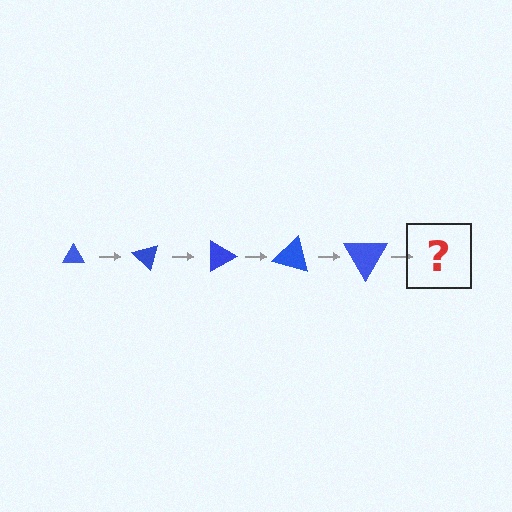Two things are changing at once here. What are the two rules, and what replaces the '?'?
The two rules are that the triangle grows larger each step and it rotates 45 degrees each step. The '?' should be a triangle, larger than the previous one and rotated 225 degrees from the start.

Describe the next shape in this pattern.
It should be a triangle, larger than the previous one and rotated 225 degrees from the start.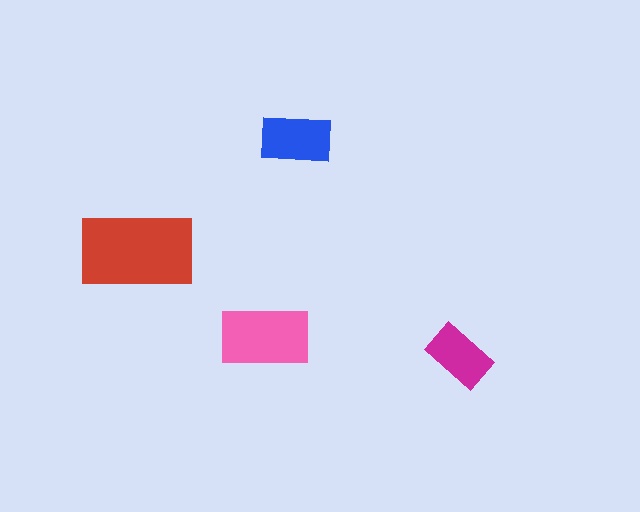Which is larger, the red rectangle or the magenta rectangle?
The red one.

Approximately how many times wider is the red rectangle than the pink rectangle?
About 1.5 times wider.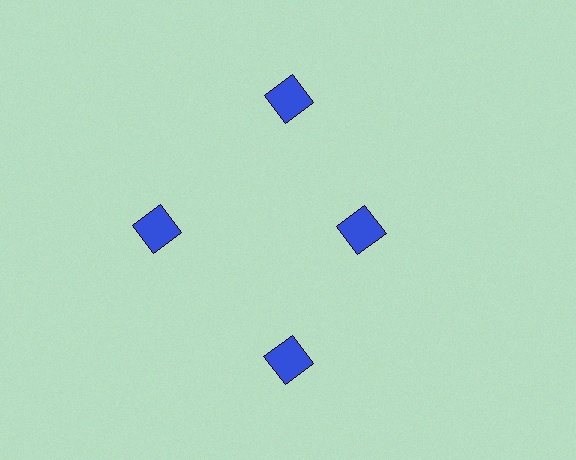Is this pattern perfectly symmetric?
No. The 4 blue squares are arranged in a ring, but one element near the 3 o'clock position is pulled inward toward the center, breaking the 4-fold rotational symmetry.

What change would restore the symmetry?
The symmetry would be restored by moving it outward, back onto the ring so that all 4 squares sit at equal angles and equal distance from the center.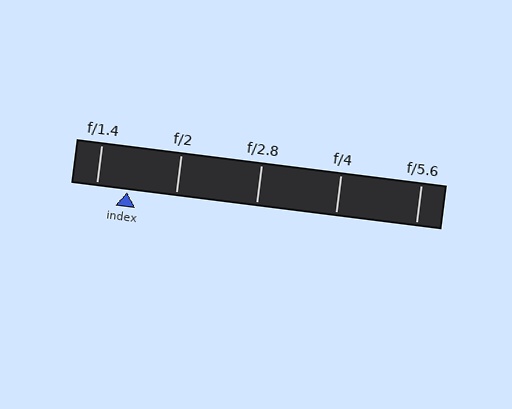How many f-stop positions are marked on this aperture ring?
There are 5 f-stop positions marked.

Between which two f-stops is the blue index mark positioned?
The index mark is between f/1.4 and f/2.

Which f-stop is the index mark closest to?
The index mark is closest to f/1.4.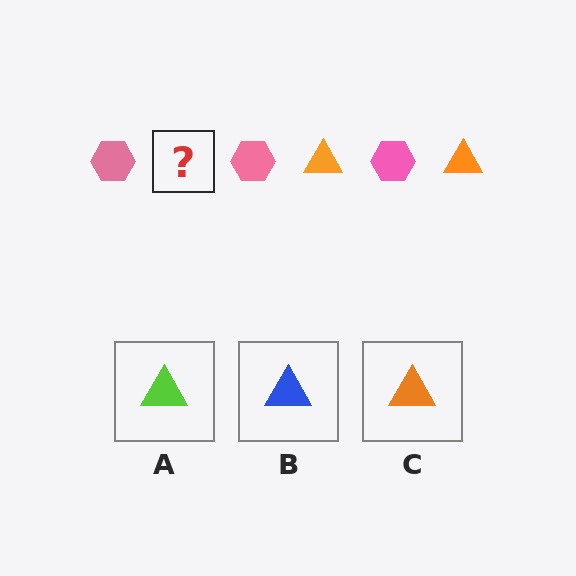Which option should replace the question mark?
Option C.